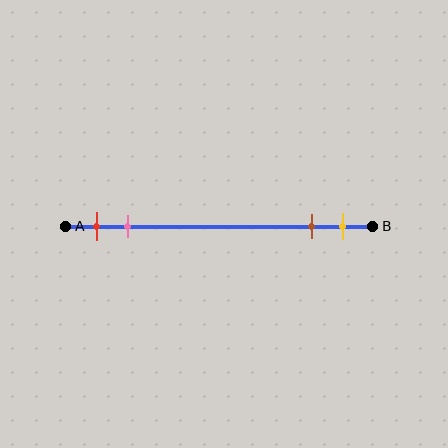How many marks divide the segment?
There are 4 marks dividing the segment.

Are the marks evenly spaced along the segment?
No, the marks are not evenly spaced.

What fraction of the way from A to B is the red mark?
The red mark is approximately 10% (0.1) of the way from A to B.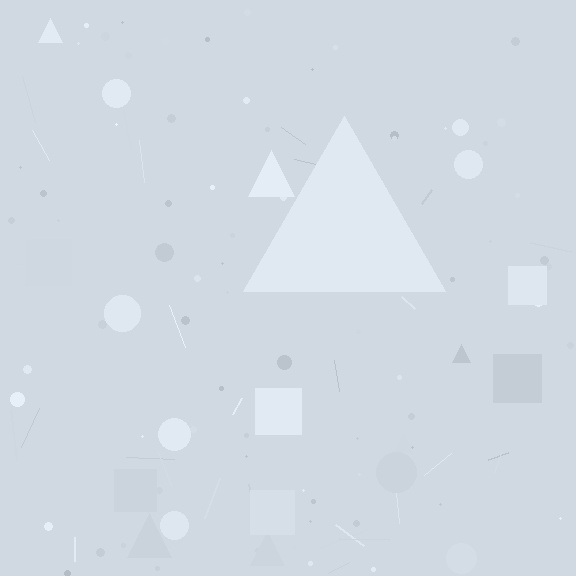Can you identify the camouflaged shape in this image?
The camouflaged shape is a triangle.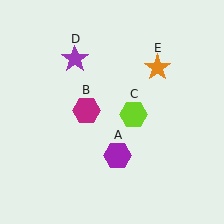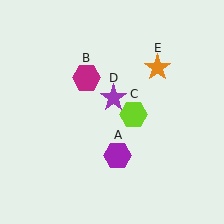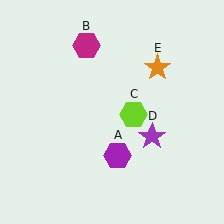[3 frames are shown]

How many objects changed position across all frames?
2 objects changed position: magenta hexagon (object B), purple star (object D).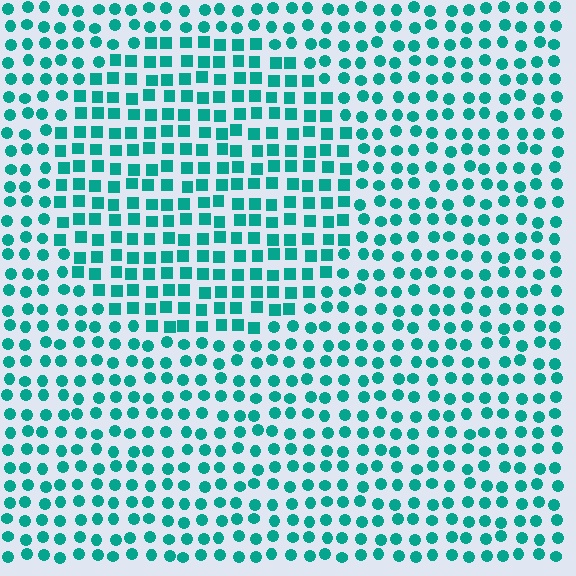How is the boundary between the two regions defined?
The boundary is defined by a change in element shape: squares inside vs. circles outside. All elements share the same color and spacing.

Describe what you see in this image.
The image is filled with small teal elements arranged in a uniform grid. A circle-shaped region contains squares, while the surrounding area contains circles. The boundary is defined purely by the change in element shape.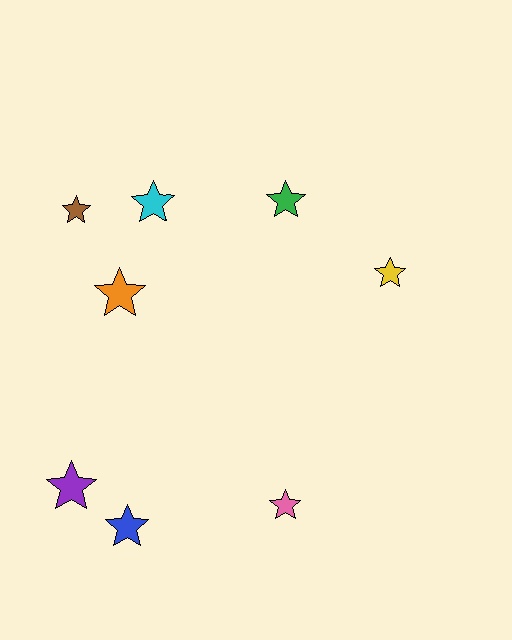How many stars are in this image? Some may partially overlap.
There are 8 stars.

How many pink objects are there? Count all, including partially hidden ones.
There is 1 pink object.